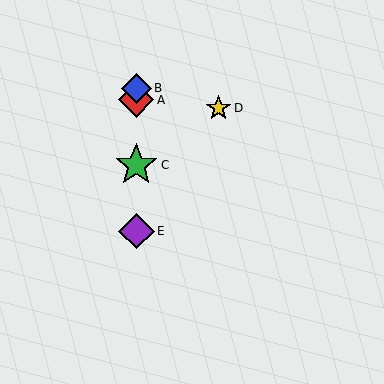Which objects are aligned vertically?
Objects A, B, C, E are aligned vertically.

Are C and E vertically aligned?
Yes, both are at x≈136.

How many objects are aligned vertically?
4 objects (A, B, C, E) are aligned vertically.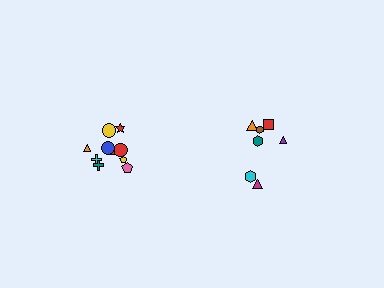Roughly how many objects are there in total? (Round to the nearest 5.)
Roughly 15 objects in total.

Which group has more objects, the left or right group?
The left group.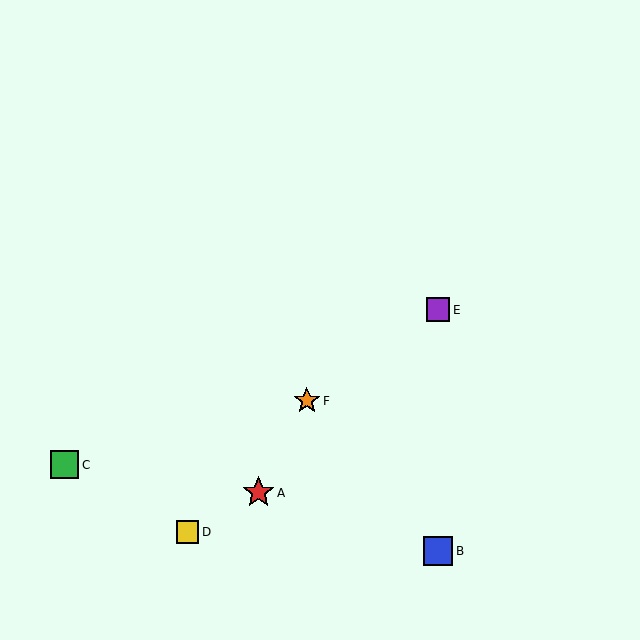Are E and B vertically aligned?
Yes, both are at x≈438.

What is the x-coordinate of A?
Object A is at x≈258.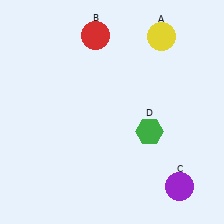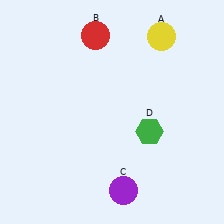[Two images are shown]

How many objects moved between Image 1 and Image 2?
1 object moved between the two images.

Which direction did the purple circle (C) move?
The purple circle (C) moved left.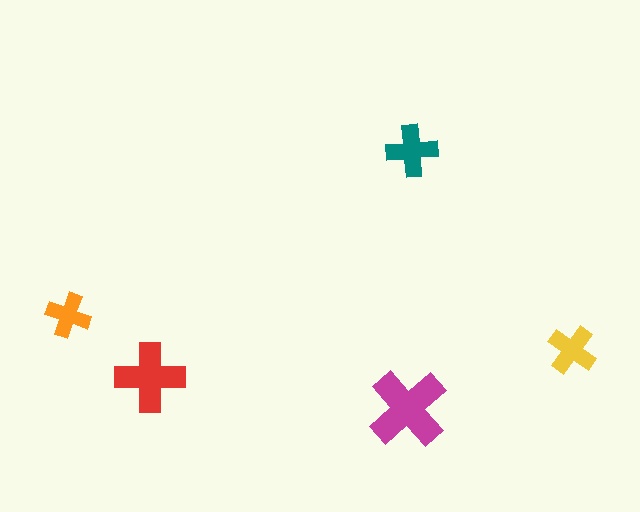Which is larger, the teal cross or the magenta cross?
The magenta one.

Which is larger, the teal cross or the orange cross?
The teal one.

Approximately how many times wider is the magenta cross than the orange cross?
About 2 times wider.